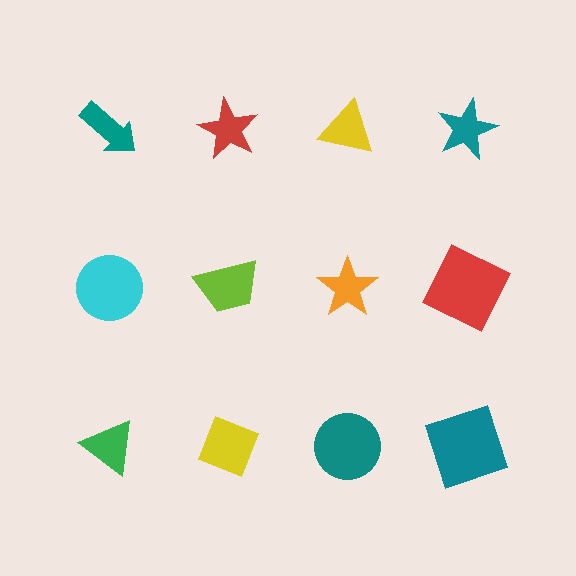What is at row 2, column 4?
A red square.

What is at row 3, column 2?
A yellow diamond.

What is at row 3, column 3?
A teal circle.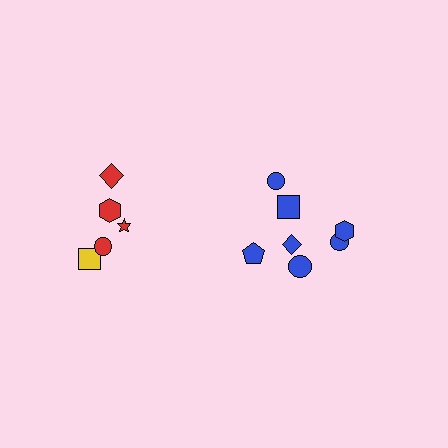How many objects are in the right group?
There are 7 objects.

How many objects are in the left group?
There are 5 objects.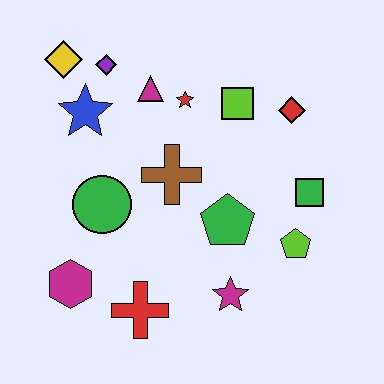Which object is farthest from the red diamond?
The magenta hexagon is farthest from the red diamond.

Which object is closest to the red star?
The magenta triangle is closest to the red star.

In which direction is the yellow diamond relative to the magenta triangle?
The yellow diamond is to the left of the magenta triangle.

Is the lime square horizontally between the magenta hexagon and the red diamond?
Yes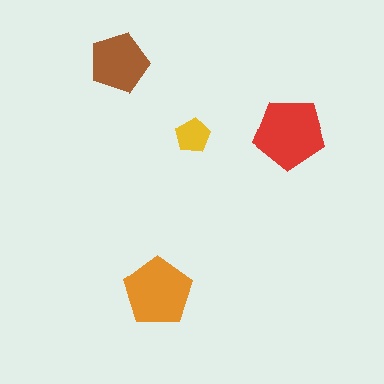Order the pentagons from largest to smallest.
the red one, the orange one, the brown one, the yellow one.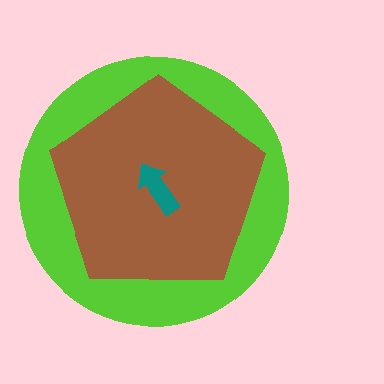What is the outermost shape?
The lime circle.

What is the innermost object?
The teal arrow.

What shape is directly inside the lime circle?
The brown pentagon.